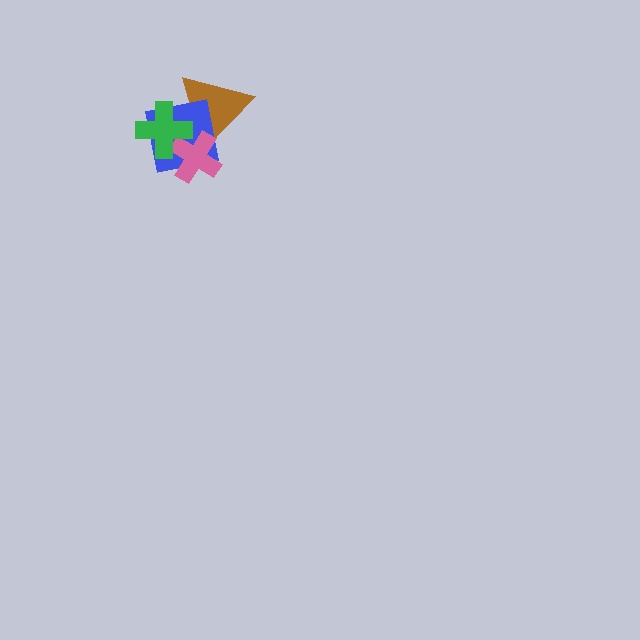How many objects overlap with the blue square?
3 objects overlap with the blue square.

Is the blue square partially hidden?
Yes, it is partially covered by another shape.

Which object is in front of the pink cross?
The green cross is in front of the pink cross.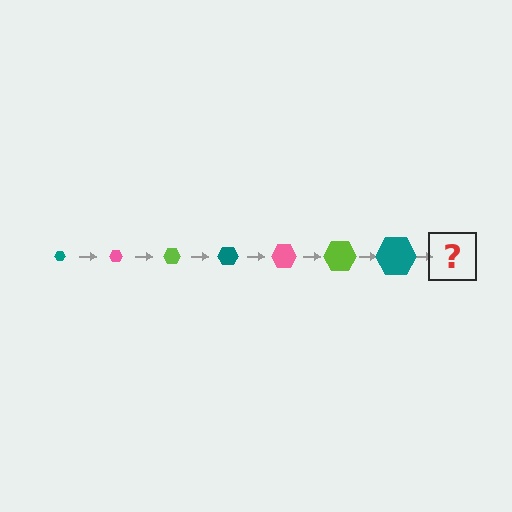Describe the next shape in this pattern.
It should be a pink hexagon, larger than the previous one.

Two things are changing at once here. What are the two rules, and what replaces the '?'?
The two rules are that the hexagon grows larger each step and the color cycles through teal, pink, and lime. The '?' should be a pink hexagon, larger than the previous one.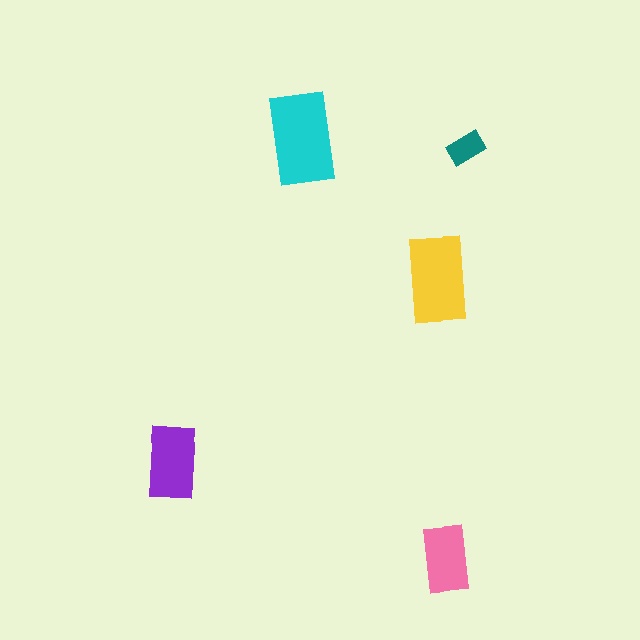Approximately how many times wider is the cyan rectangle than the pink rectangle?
About 1.5 times wider.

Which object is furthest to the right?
The teal rectangle is rightmost.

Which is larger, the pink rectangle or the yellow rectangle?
The yellow one.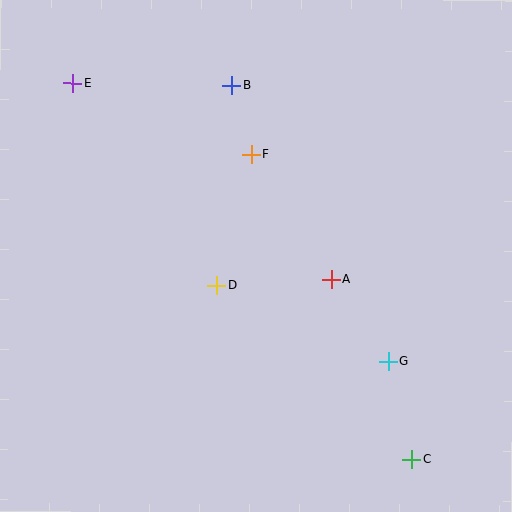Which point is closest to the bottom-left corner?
Point D is closest to the bottom-left corner.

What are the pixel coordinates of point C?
Point C is at (412, 460).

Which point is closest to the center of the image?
Point D at (217, 285) is closest to the center.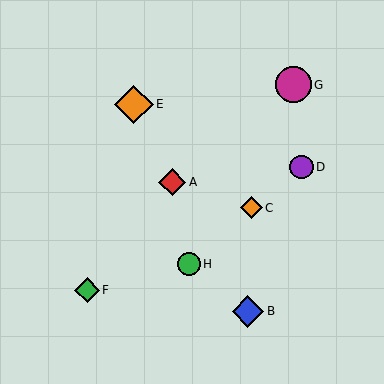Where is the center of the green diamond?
The center of the green diamond is at (87, 290).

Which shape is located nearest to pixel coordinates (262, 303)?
The blue diamond (labeled B) at (248, 311) is nearest to that location.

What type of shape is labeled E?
Shape E is an orange diamond.